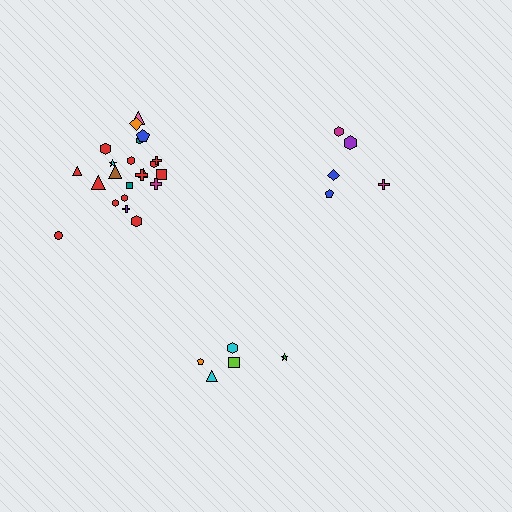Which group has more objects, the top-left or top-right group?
The top-left group.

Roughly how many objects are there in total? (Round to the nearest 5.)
Roughly 30 objects in total.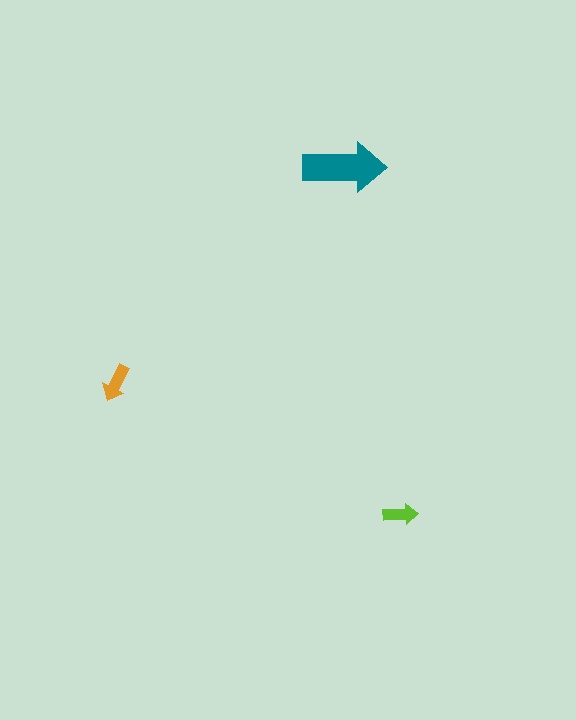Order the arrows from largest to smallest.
the teal one, the orange one, the lime one.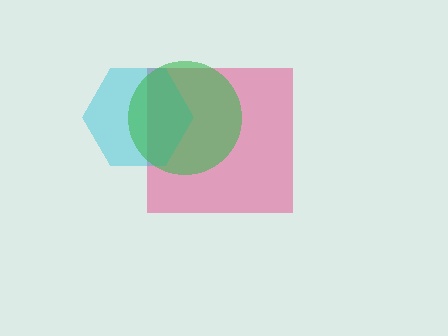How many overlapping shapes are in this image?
There are 3 overlapping shapes in the image.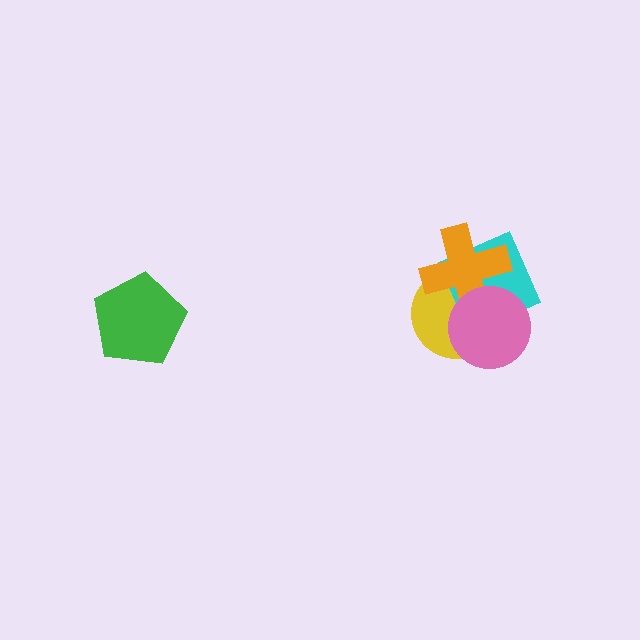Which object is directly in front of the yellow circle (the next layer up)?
The cyan square is directly in front of the yellow circle.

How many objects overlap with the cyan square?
3 objects overlap with the cyan square.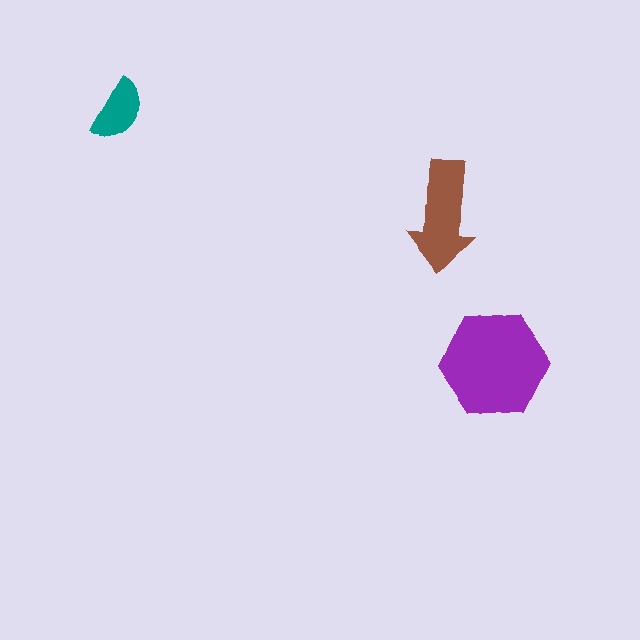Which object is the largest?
The purple hexagon.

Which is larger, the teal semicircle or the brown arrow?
The brown arrow.